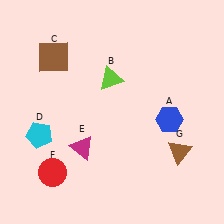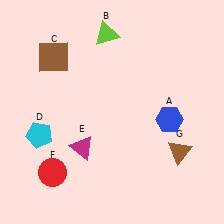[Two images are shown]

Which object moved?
The lime triangle (B) moved up.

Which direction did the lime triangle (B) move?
The lime triangle (B) moved up.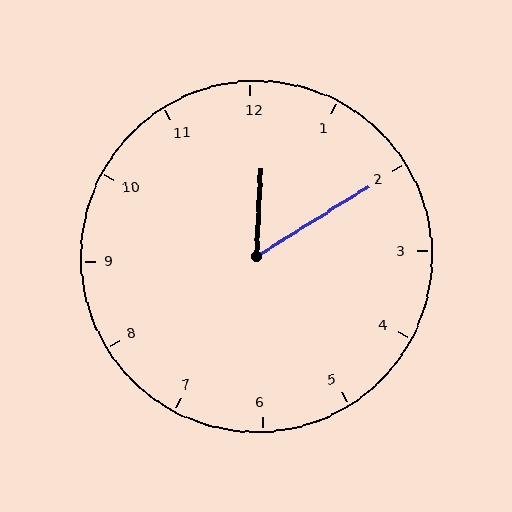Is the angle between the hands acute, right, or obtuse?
It is acute.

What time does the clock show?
12:10.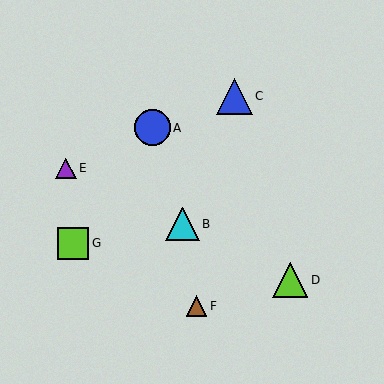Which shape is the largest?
The blue triangle (labeled C) is the largest.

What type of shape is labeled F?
Shape F is a brown triangle.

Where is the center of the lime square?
The center of the lime square is at (73, 243).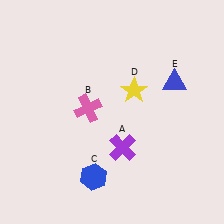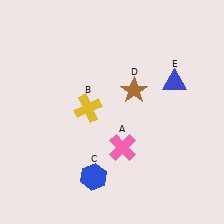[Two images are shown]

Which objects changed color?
A changed from purple to pink. B changed from pink to yellow. D changed from yellow to brown.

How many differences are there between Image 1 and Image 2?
There are 3 differences between the two images.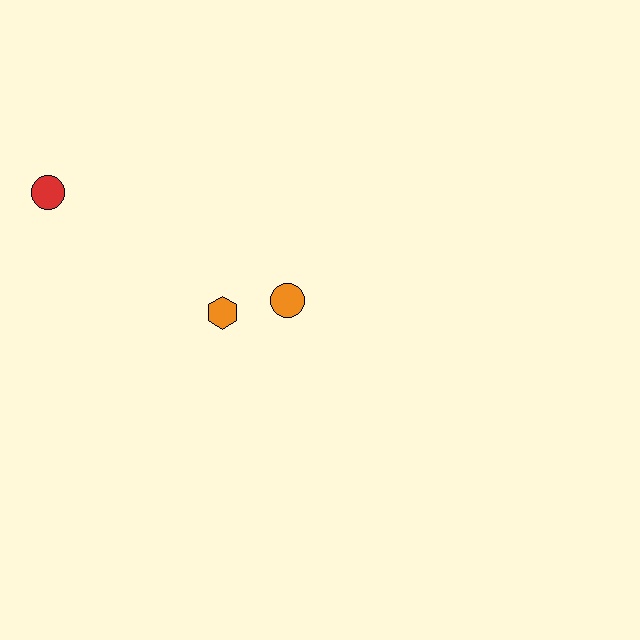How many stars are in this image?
There are no stars.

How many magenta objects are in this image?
There are no magenta objects.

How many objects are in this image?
There are 3 objects.